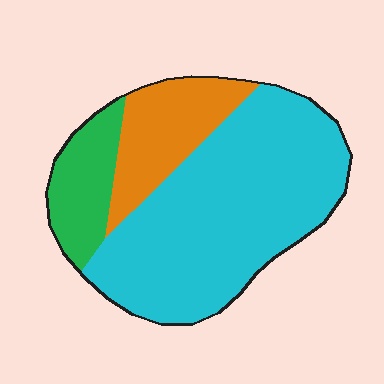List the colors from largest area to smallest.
From largest to smallest: cyan, orange, green.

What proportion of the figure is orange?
Orange takes up about one fifth (1/5) of the figure.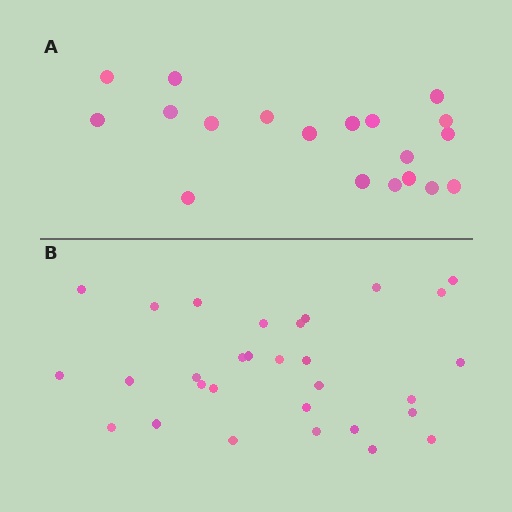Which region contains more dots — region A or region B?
Region B (the bottom region) has more dots.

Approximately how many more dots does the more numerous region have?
Region B has roughly 12 or so more dots than region A.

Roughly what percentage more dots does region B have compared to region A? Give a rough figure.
About 60% more.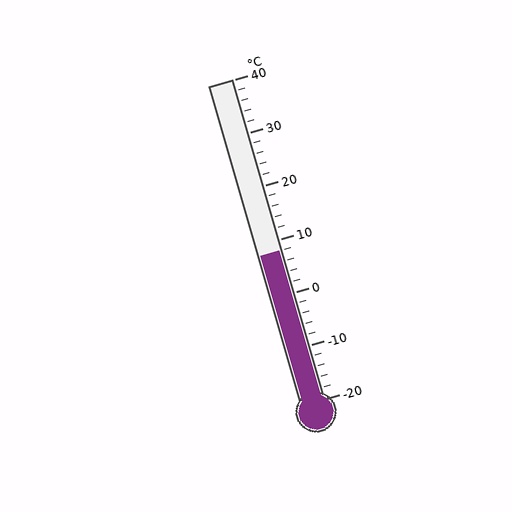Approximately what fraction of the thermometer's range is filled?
The thermometer is filled to approximately 45% of its range.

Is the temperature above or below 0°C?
The temperature is above 0°C.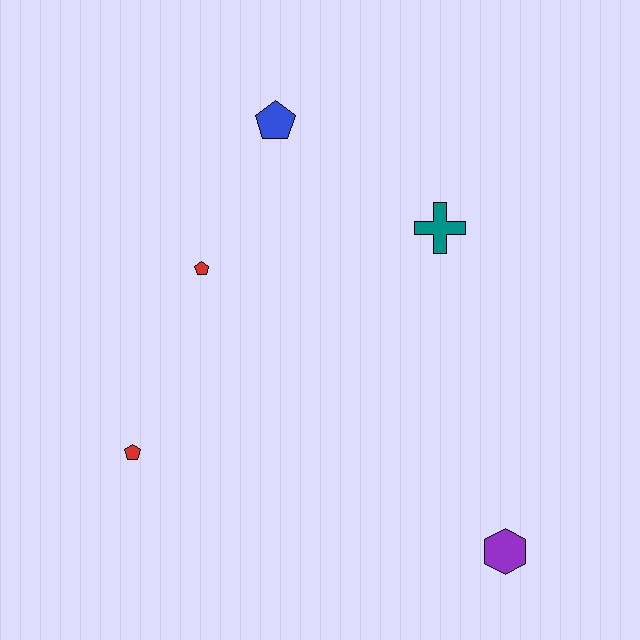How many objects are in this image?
There are 5 objects.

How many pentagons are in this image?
There are 3 pentagons.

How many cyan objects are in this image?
There are no cyan objects.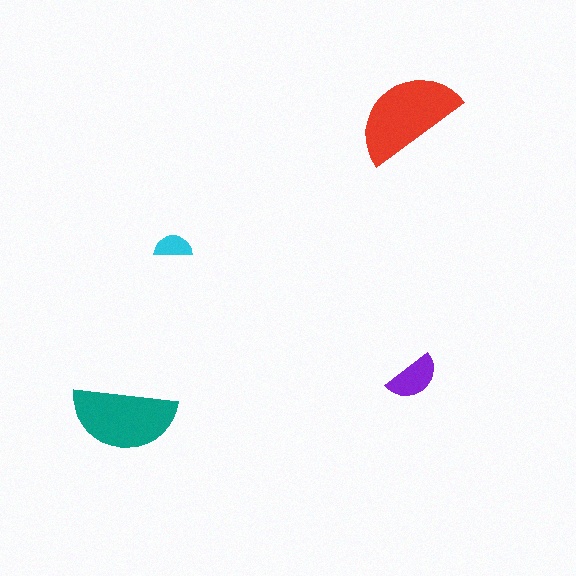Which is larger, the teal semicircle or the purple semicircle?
The teal one.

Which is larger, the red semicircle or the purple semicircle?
The red one.